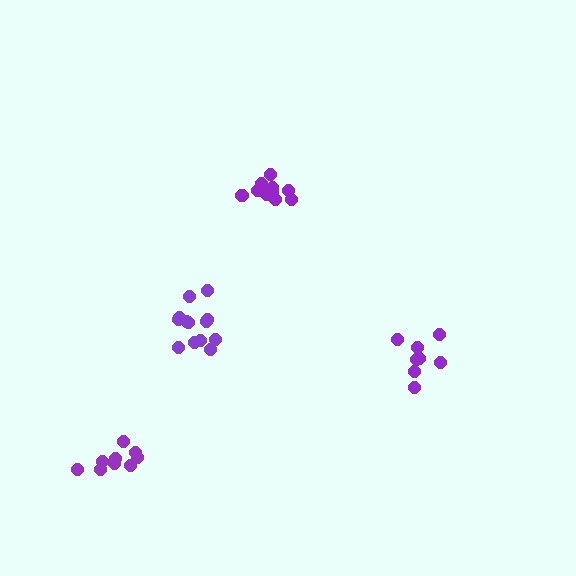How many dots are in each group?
Group 1: 8 dots, Group 2: 10 dots, Group 3: 13 dots, Group 4: 9 dots (40 total).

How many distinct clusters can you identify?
There are 4 distinct clusters.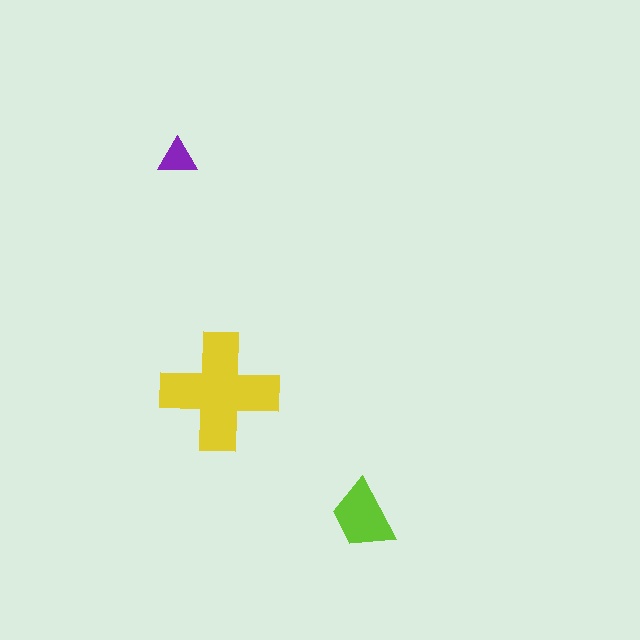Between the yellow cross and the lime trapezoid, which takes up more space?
The yellow cross.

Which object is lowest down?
The lime trapezoid is bottommost.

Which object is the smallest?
The purple triangle.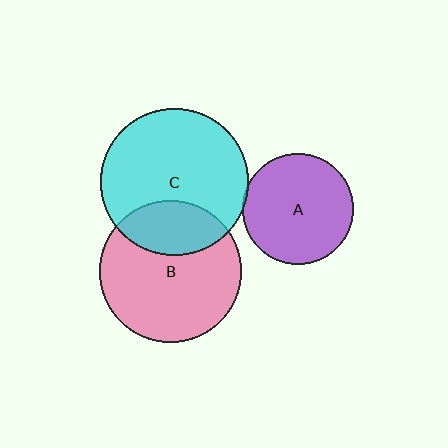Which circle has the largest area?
Circle C (cyan).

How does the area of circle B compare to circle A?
Approximately 1.7 times.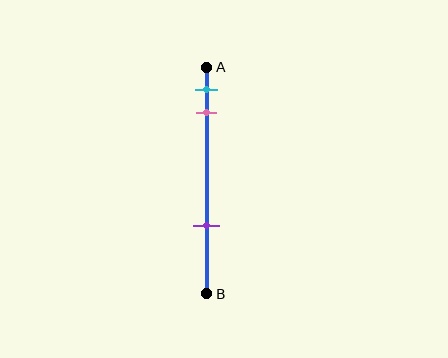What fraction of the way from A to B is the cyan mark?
The cyan mark is approximately 10% (0.1) of the way from A to B.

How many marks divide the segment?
There are 3 marks dividing the segment.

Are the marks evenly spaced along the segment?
No, the marks are not evenly spaced.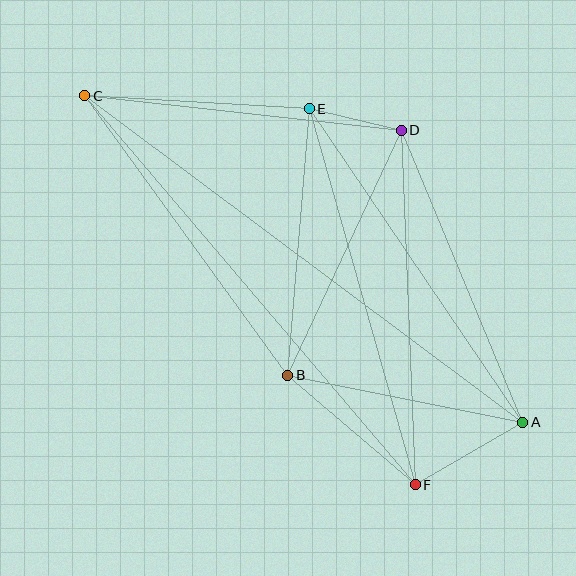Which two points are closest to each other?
Points D and E are closest to each other.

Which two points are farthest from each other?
Points A and C are farthest from each other.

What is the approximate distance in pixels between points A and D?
The distance between A and D is approximately 316 pixels.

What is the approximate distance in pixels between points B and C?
The distance between B and C is approximately 345 pixels.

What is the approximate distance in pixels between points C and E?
The distance between C and E is approximately 224 pixels.